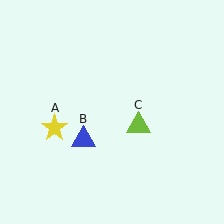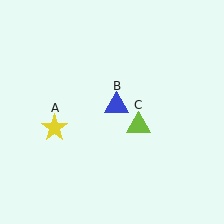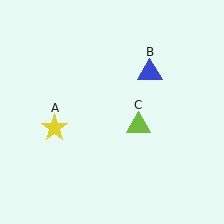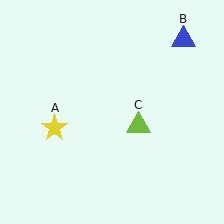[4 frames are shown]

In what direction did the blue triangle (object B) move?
The blue triangle (object B) moved up and to the right.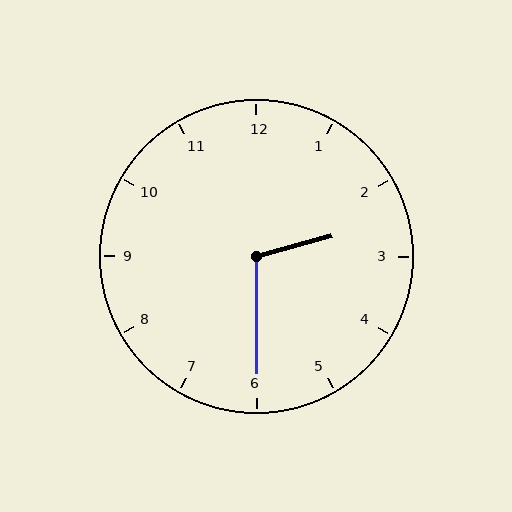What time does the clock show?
2:30.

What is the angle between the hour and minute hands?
Approximately 105 degrees.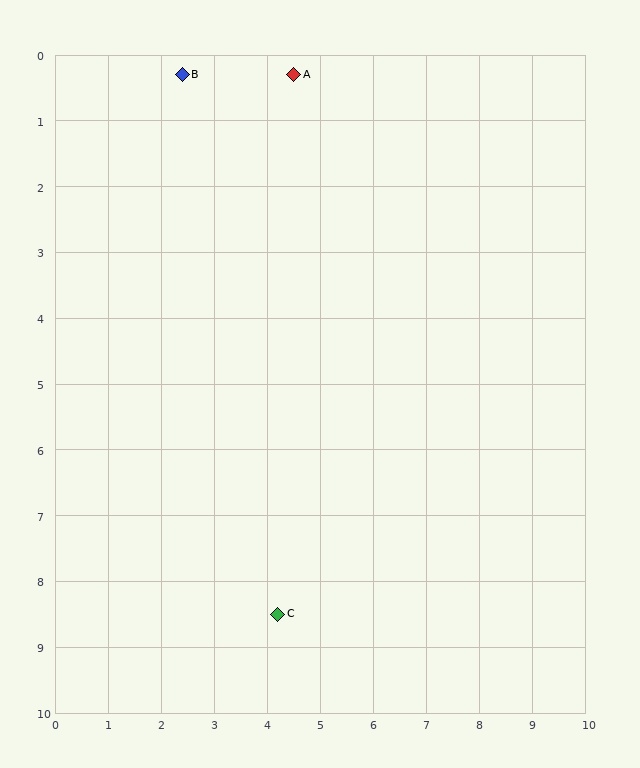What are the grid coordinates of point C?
Point C is at approximately (4.2, 8.5).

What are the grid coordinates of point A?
Point A is at approximately (4.5, 0.3).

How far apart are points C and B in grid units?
Points C and B are about 8.4 grid units apart.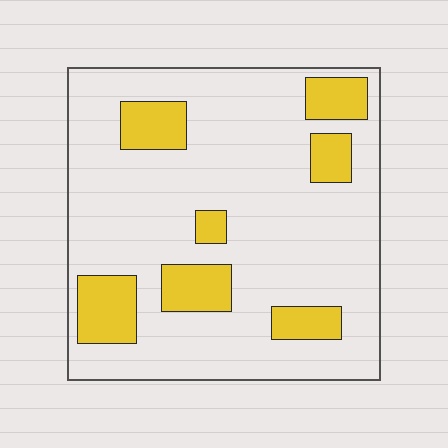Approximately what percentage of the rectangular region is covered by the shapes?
Approximately 20%.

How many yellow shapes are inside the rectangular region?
7.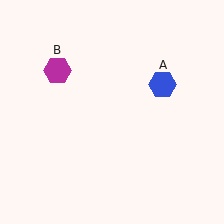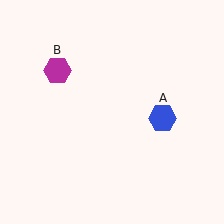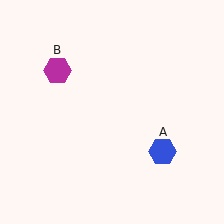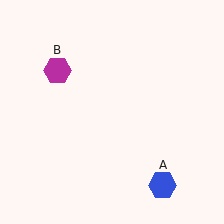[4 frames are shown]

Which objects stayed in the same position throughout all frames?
Magenta hexagon (object B) remained stationary.